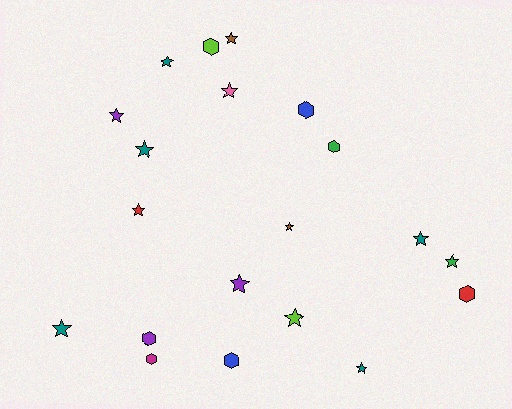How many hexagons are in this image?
There are 7 hexagons.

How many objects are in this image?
There are 20 objects.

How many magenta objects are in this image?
There is 1 magenta object.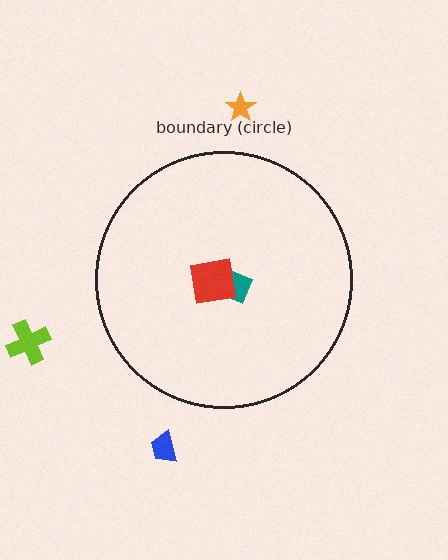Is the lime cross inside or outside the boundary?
Outside.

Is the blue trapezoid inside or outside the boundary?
Outside.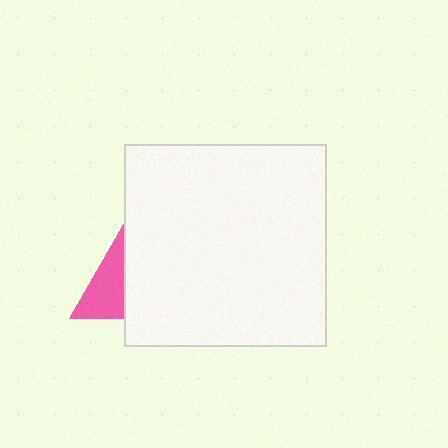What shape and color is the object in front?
The object in front is a white square.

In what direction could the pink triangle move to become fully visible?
The pink triangle could move left. That would shift it out from behind the white square entirely.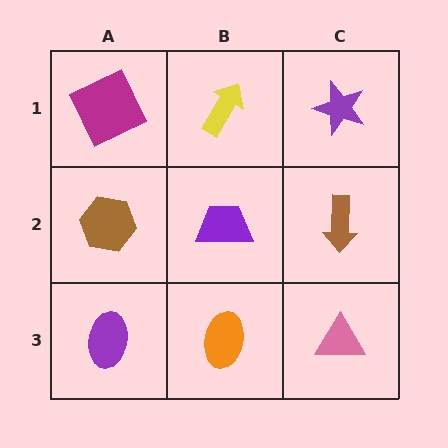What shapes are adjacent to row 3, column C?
A brown arrow (row 2, column C), an orange ellipse (row 3, column B).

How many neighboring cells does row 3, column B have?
3.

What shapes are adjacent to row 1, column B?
A purple trapezoid (row 2, column B), a magenta square (row 1, column A), a purple star (row 1, column C).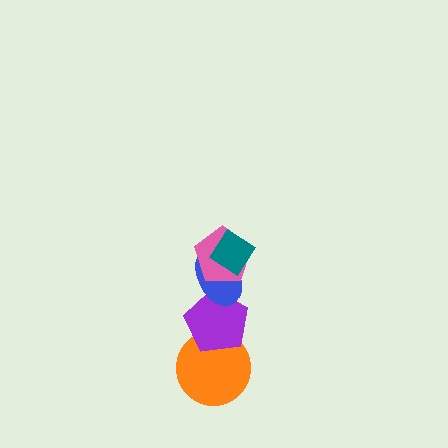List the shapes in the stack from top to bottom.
From top to bottom: the teal diamond, the pink pentagon, the blue ellipse, the purple pentagon, the orange circle.